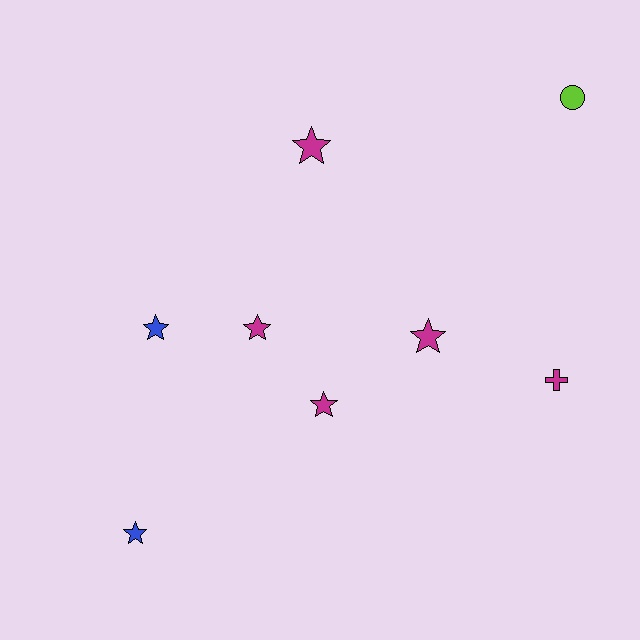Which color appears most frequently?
Magenta, with 5 objects.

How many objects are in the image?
There are 8 objects.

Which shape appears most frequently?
Star, with 6 objects.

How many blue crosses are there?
There are no blue crosses.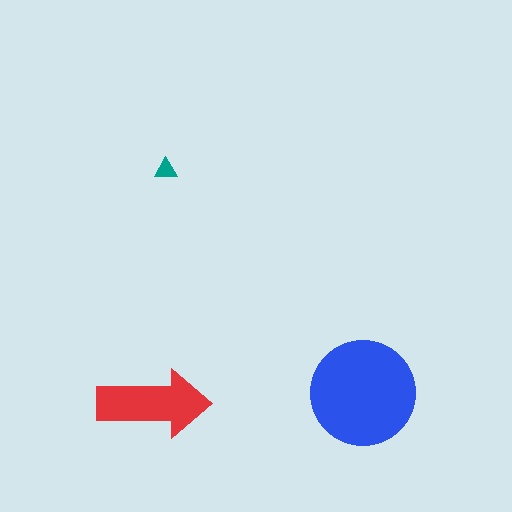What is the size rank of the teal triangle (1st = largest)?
3rd.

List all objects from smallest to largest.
The teal triangle, the red arrow, the blue circle.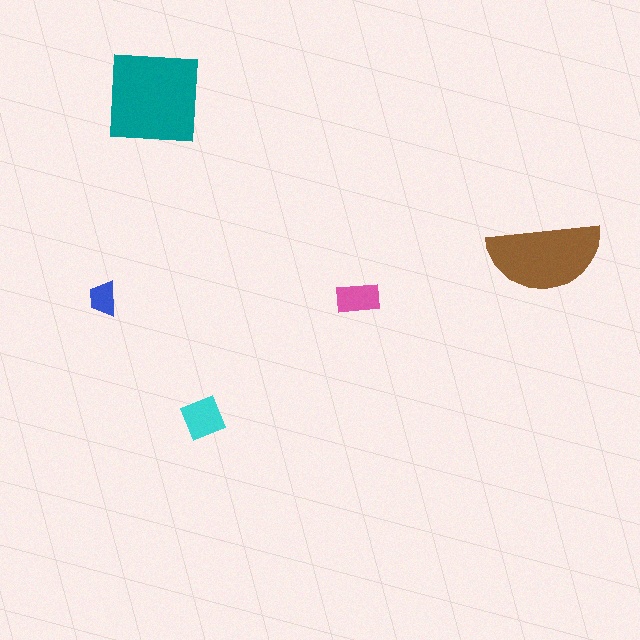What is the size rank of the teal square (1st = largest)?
1st.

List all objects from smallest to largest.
The blue trapezoid, the pink rectangle, the cyan diamond, the brown semicircle, the teal square.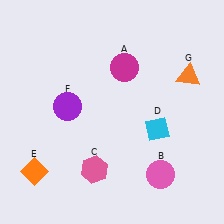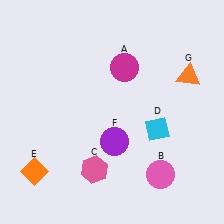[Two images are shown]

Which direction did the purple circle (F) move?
The purple circle (F) moved right.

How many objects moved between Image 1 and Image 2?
1 object moved between the two images.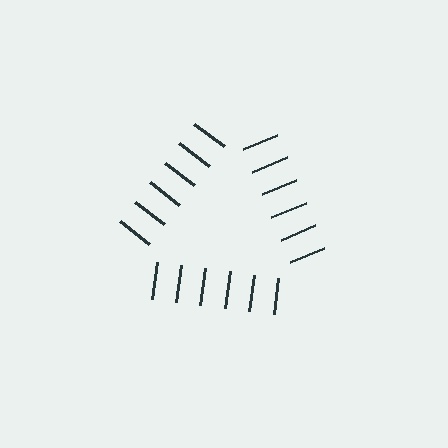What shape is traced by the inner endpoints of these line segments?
An illusory triangle — the line segments terminate on its edges but no continuous stroke is drawn.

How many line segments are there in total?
18 — 6 along each of the 3 edges.